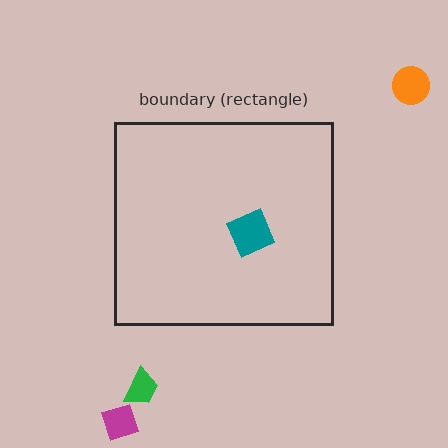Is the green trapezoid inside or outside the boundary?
Outside.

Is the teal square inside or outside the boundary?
Inside.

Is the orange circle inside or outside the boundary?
Outside.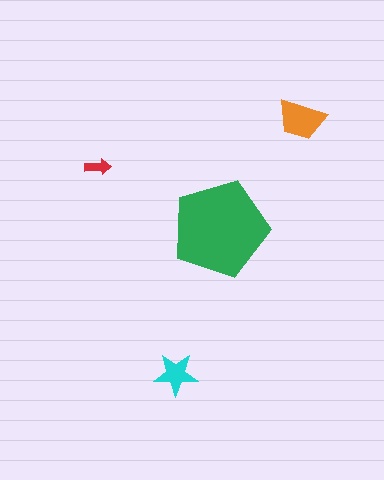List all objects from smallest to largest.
The red arrow, the cyan star, the orange trapezoid, the green pentagon.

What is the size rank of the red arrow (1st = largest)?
4th.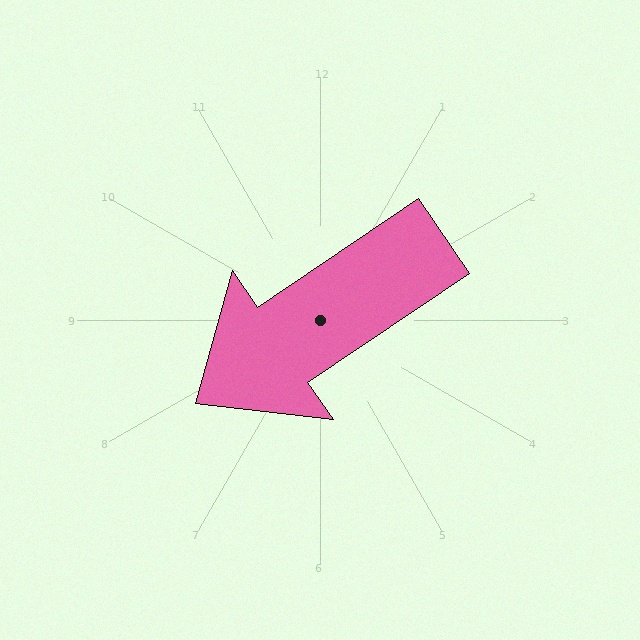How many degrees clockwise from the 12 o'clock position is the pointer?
Approximately 236 degrees.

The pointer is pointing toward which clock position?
Roughly 8 o'clock.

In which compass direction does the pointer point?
Southwest.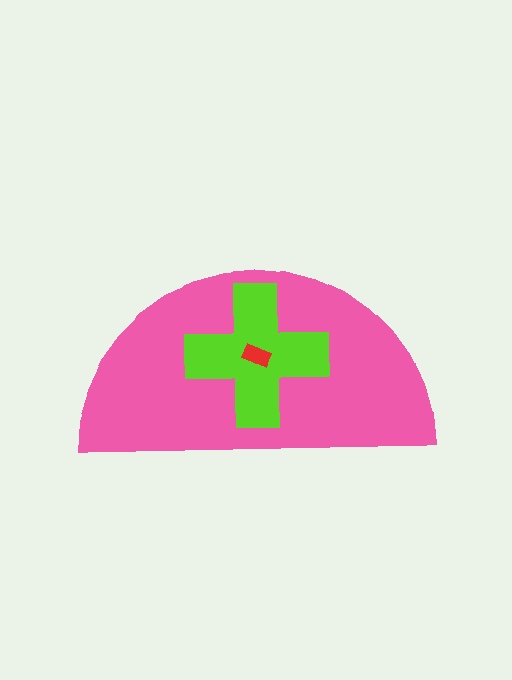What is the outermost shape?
The pink semicircle.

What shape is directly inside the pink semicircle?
The lime cross.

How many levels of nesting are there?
3.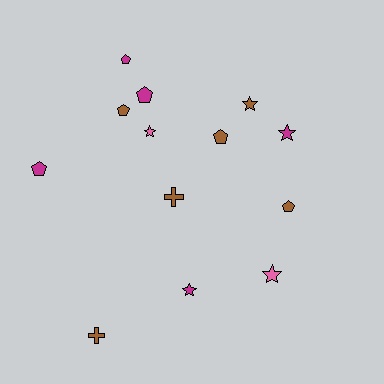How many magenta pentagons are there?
There are 3 magenta pentagons.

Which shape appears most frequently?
Pentagon, with 6 objects.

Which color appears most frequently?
Brown, with 6 objects.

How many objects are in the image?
There are 13 objects.